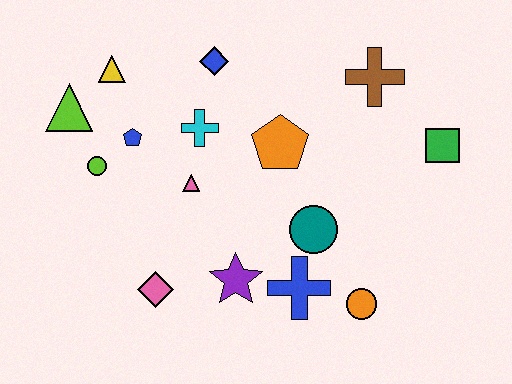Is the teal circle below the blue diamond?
Yes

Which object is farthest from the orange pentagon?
The lime triangle is farthest from the orange pentagon.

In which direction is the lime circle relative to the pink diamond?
The lime circle is above the pink diamond.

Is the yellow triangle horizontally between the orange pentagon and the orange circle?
No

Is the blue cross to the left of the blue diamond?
No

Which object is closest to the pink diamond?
The purple star is closest to the pink diamond.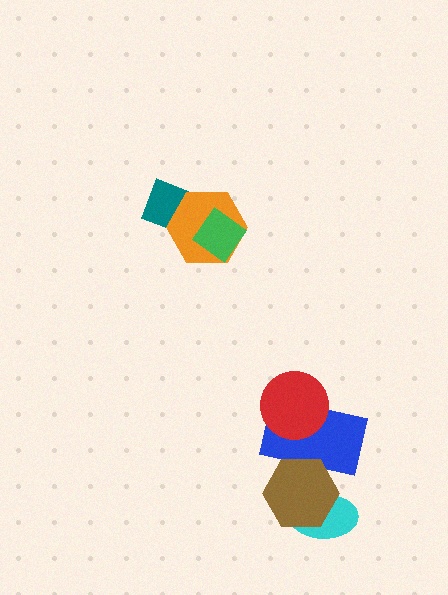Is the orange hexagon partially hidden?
Yes, it is partially covered by another shape.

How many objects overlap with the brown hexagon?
2 objects overlap with the brown hexagon.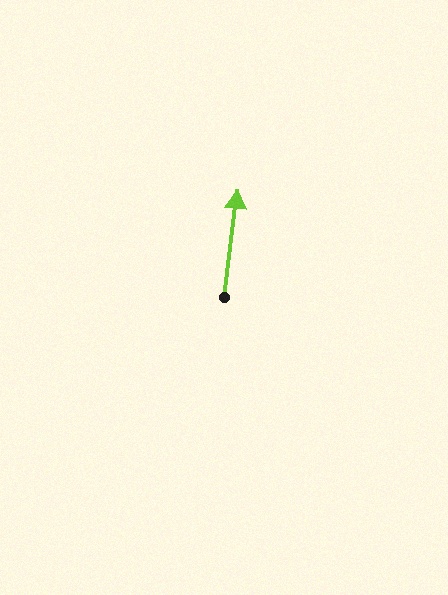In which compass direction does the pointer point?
North.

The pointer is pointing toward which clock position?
Roughly 12 o'clock.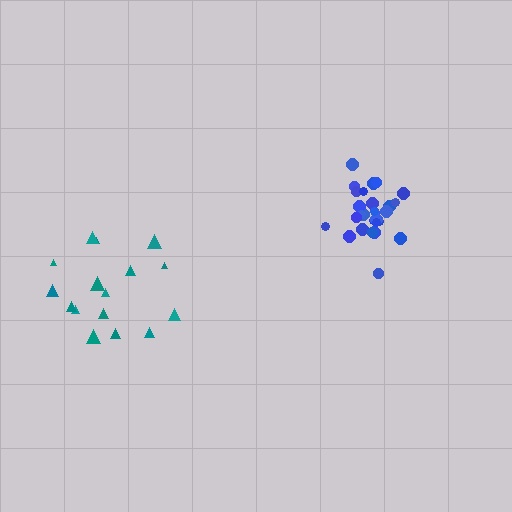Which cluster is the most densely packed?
Blue.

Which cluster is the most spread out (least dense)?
Teal.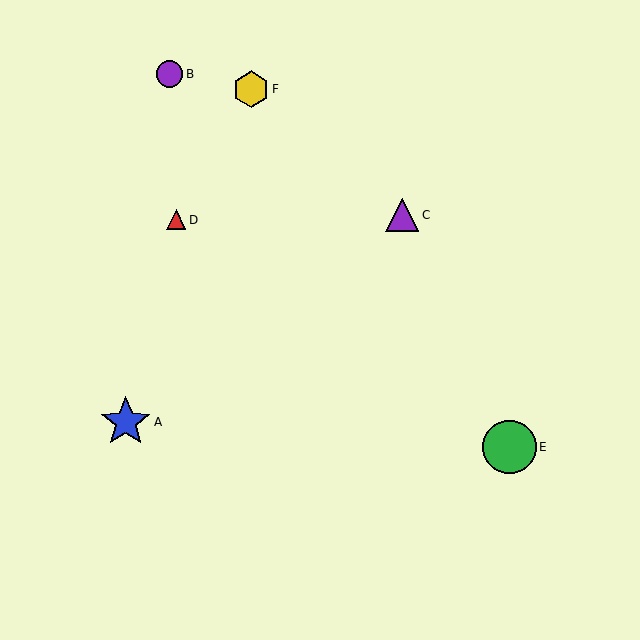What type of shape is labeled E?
Shape E is a green circle.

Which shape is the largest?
The green circle (labeled E) is the largest.